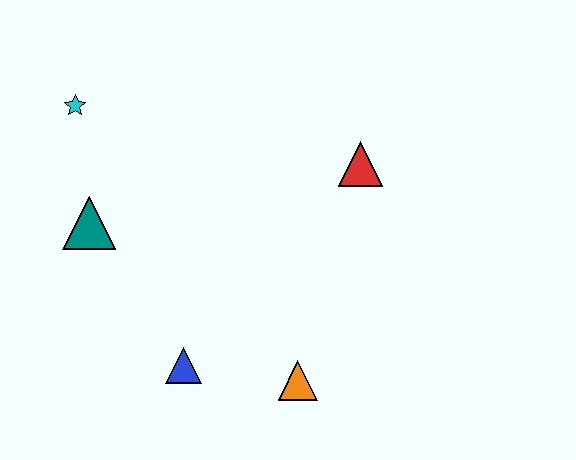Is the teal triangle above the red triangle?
No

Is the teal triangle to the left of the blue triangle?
Yes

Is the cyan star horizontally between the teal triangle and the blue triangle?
No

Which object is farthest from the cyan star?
The orange triangle is farthest from the cyan star.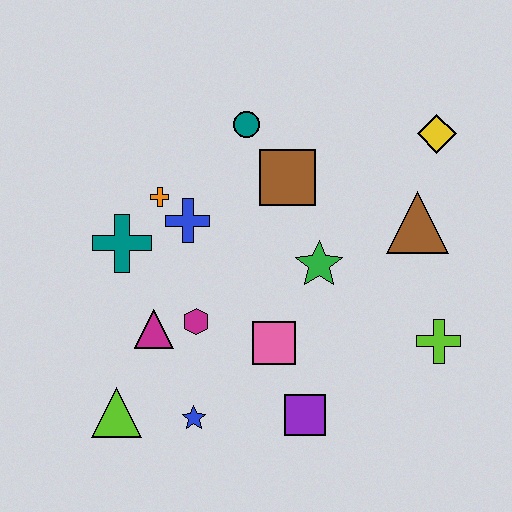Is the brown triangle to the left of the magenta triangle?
No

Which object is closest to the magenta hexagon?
The magenta triangle is closest to the magenta hexagon.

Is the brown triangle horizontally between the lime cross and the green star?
Yes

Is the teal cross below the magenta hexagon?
No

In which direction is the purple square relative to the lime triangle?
The purple square is to the right of the lime triangle.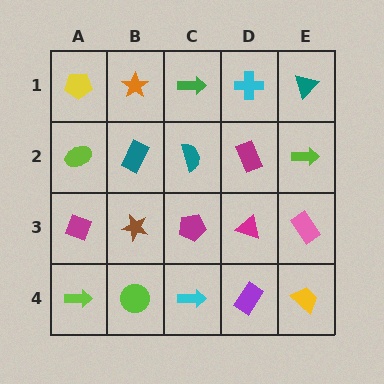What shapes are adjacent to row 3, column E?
A lime arrow (row 2, column E), a yellow trapezoid (row 4, column E), a magenta triangle (row 3, column D).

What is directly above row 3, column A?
A lime ellipse.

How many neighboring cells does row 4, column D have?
3.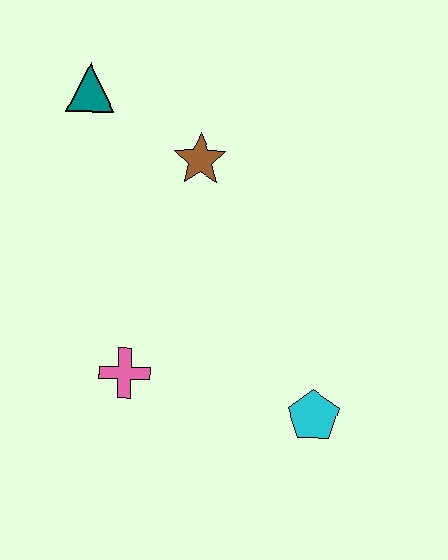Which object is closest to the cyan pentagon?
The pink cross is closest to the cyan pentagon.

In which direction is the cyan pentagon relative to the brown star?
The cyan pentagon is below the brown star.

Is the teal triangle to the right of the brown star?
No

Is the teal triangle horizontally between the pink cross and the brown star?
No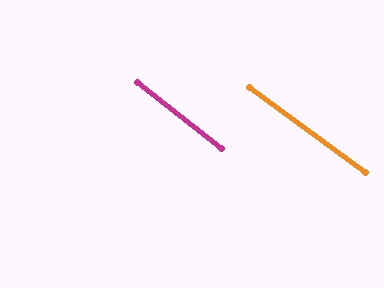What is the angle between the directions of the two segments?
Approximately 2 degrees.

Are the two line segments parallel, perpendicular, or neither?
Parallel — their directions differ by only 1.9°.